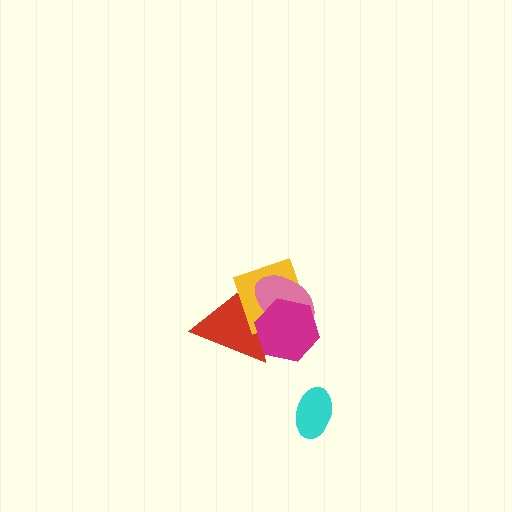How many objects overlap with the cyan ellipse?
0 objects overlap with the cyan ellipse.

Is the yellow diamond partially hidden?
Yes, it is partially covered by another shape.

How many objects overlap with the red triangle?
3 objects overlap with the red triangle.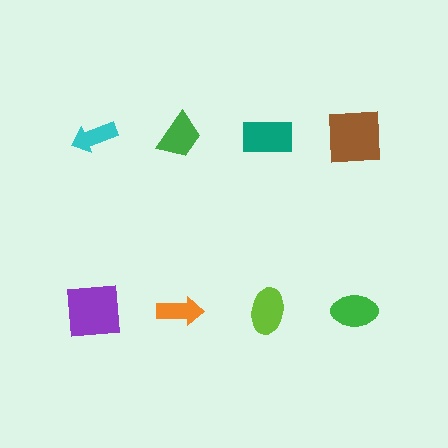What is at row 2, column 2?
An orange arrow.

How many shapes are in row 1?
4 shapes.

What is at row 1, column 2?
A green trapezoid.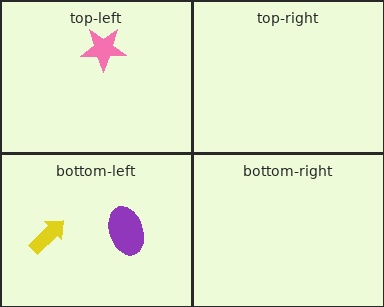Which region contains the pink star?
The top-left region.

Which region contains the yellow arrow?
The bottom-left region.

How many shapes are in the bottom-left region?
2.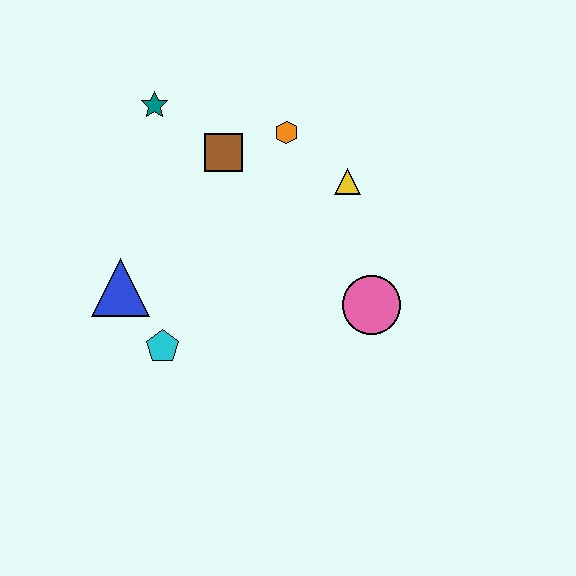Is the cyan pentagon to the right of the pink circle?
No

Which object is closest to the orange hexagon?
The brown square is closest to the orange hexagon.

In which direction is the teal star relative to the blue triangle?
The teal star is above the blue triangle.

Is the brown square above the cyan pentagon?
Yes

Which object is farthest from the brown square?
The pink circle is farthest from the brown square.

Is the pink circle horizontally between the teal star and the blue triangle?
No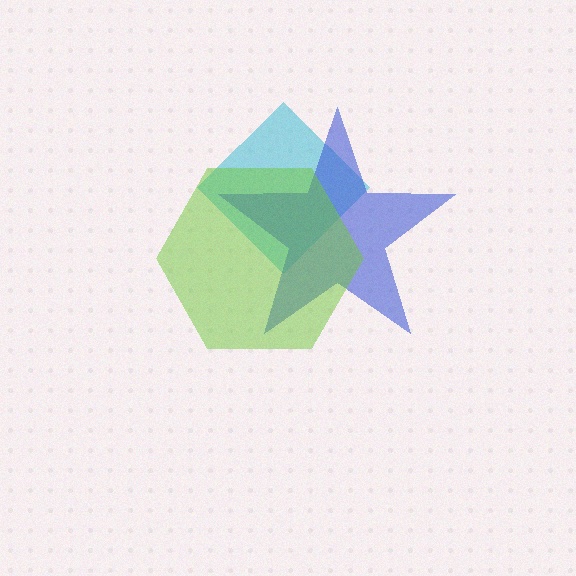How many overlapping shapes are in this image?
There are 3 overlapping shapes in the image.